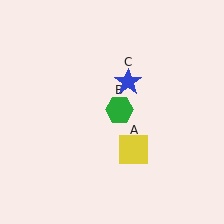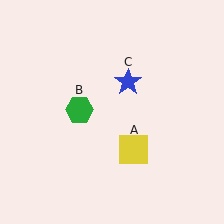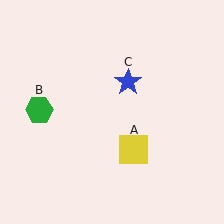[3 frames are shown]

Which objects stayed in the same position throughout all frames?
Yellow square (object A) and blue star (object C) remained stationary.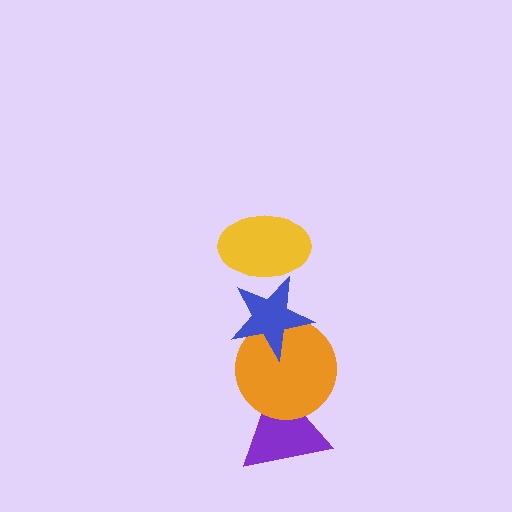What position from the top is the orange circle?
The orange circle is 3rd from the top.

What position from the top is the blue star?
The blue star is 2nd from the top.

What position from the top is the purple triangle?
The purple triangle is 4th from the top.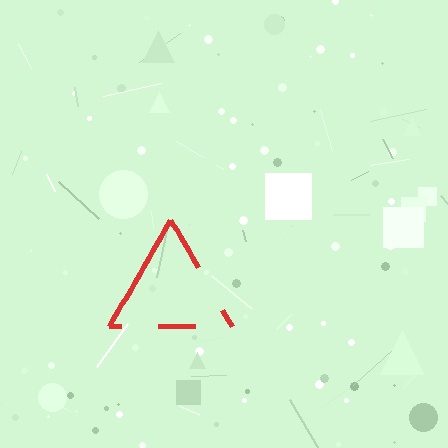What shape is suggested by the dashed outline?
The dashed outline suggests a triangle.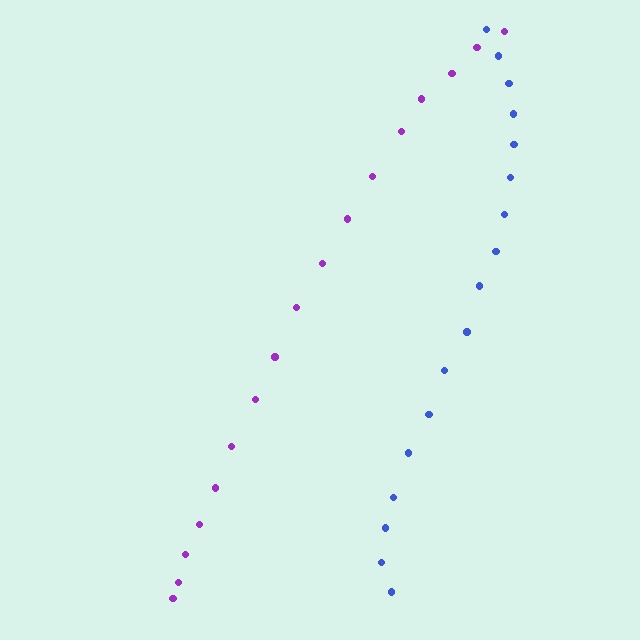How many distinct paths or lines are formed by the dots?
There are 2 distinct paths.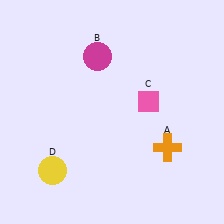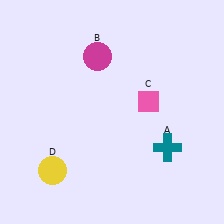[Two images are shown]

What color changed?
The cross (A) changed from orange in Image 1 to teal in Image 2.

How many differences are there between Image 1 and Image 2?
There is 1 difference between the two images.